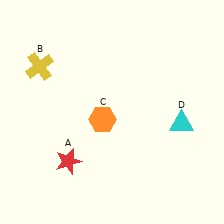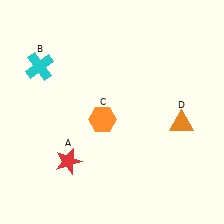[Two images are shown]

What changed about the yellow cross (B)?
In Image 1, B is yellow. In Image 2, it changed to cyan.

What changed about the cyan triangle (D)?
In Image 1, D is cyan. In Image 2, it changed to orange.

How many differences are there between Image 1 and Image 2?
There are 2 differences between the two images.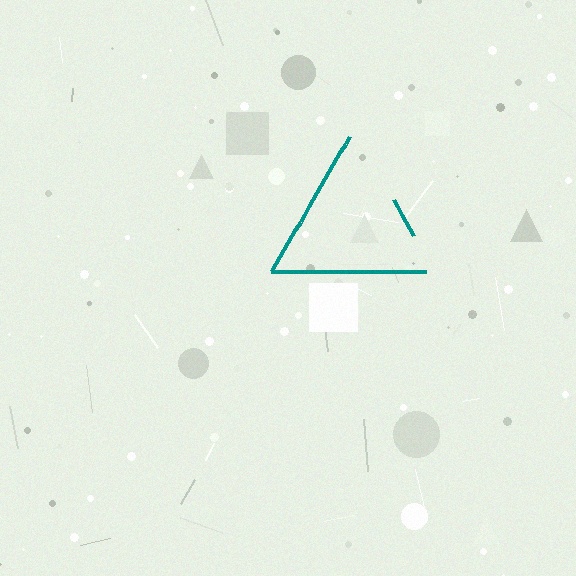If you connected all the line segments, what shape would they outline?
They would outline a triangle.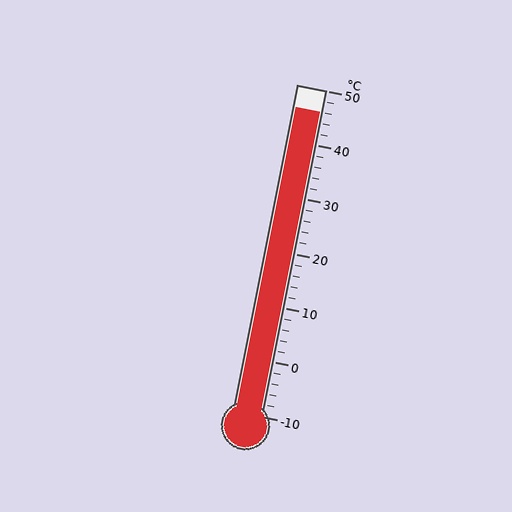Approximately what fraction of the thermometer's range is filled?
The thermometer is filled to approximately 95% of its range.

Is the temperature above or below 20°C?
The temperature is above 20°C.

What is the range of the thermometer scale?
The thermometer scale ranges from -10°C to 50°C.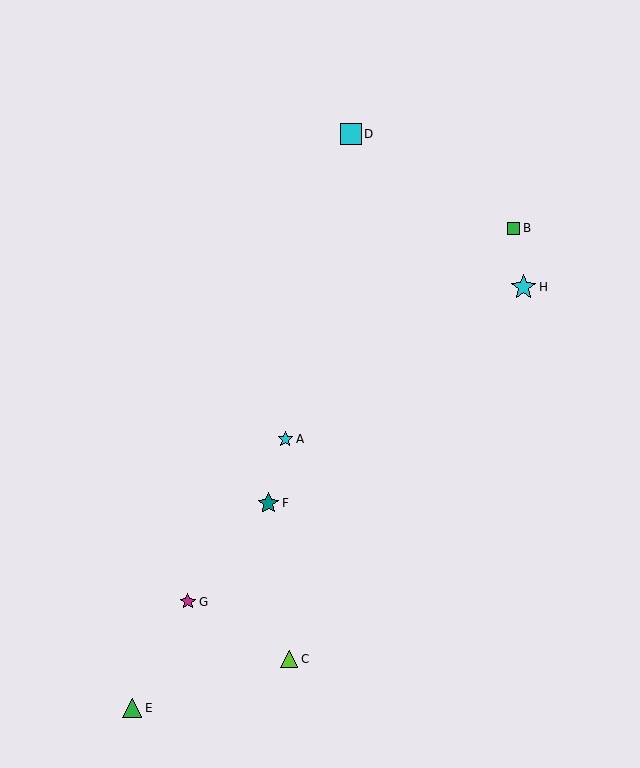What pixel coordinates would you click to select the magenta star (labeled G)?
Click at (188, 602) to select the magenta star G.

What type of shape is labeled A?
Shape A is a cyan star.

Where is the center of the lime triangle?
The center of the lime triangle is at (289, 659).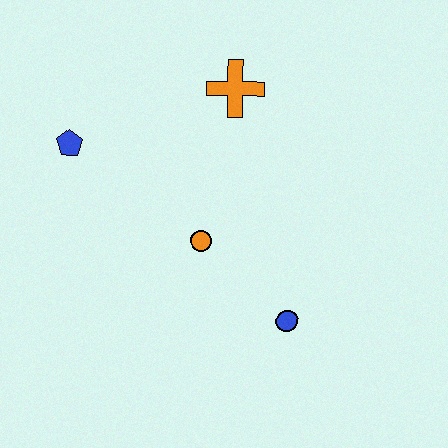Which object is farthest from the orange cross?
The blue circle is farthest from the orange cross.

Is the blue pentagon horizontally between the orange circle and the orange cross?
No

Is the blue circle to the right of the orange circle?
Yes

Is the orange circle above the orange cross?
No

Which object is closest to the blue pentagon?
The orange circle is closest to the blue pentagon.